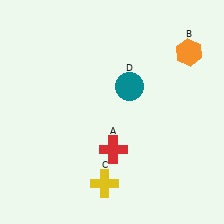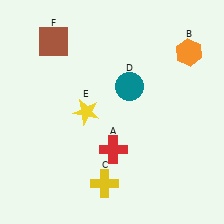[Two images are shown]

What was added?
A yellow star (E), a brown square (F) were added in Image 2.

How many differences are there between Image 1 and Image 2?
There are 2 differences between the two images.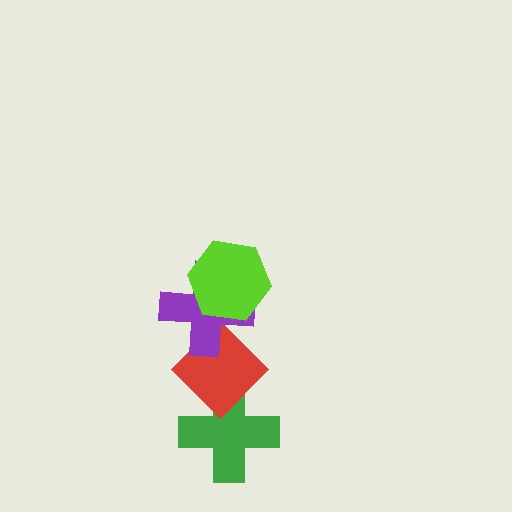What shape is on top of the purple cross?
The lime hexagon is on top of the purple cross.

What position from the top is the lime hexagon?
The lime hexagon is 1st from the top.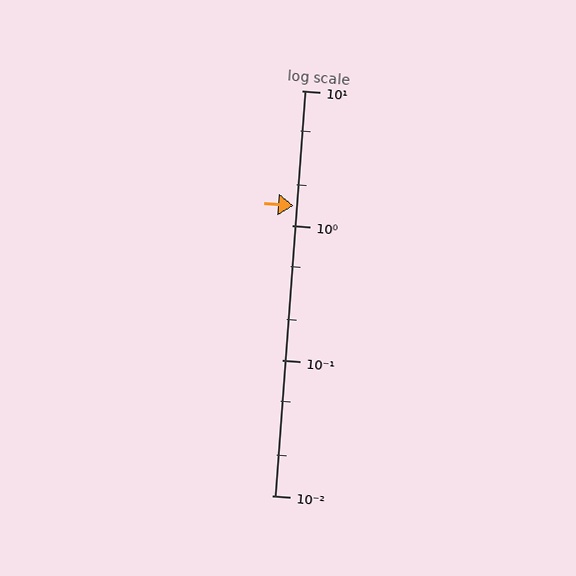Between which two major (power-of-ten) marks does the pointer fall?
The pointer is between 1 and 10.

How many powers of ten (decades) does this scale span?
The scale spans 3 decades, from 0.01 to 10.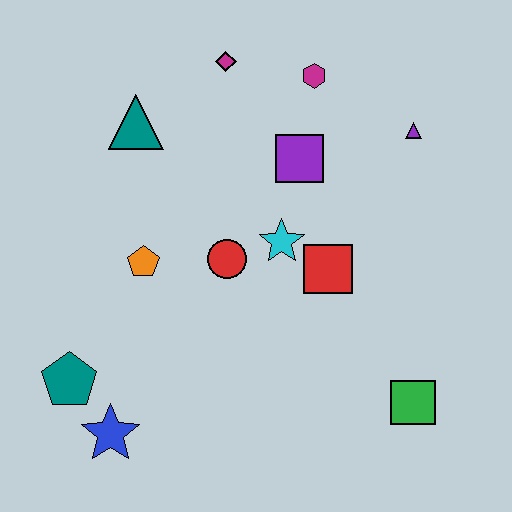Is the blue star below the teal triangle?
Yes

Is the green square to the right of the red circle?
Yes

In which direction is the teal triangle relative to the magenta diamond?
The teal triangle is to the left of the magenta diamond.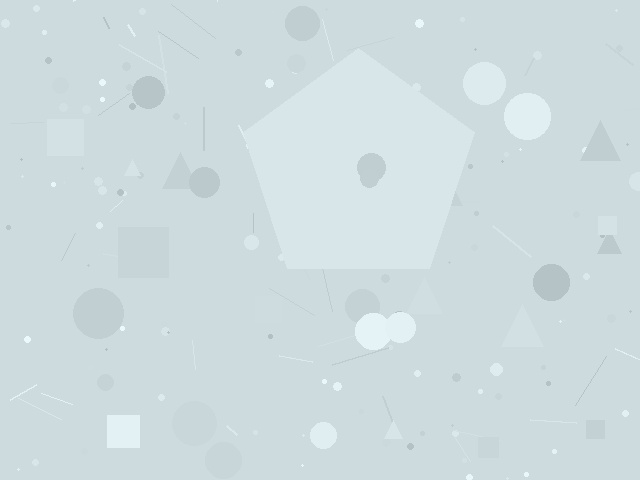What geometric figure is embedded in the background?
A pentagon is embedded in the background.